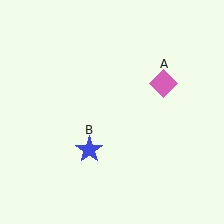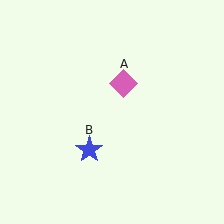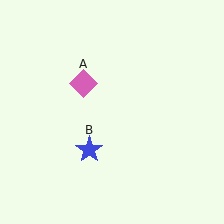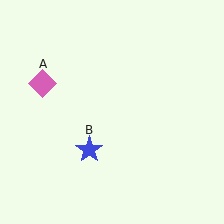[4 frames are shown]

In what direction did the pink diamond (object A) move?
The pink diamond (object A) moved left.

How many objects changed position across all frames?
1 object changed position: pink diamond (object A).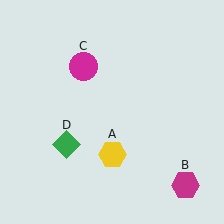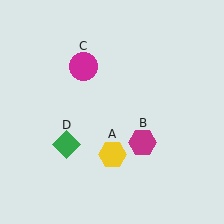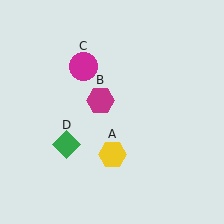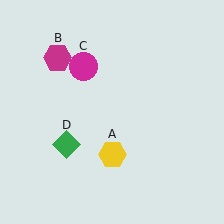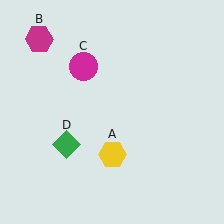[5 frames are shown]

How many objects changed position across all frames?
1 object changed position: magenta hexagon (object B).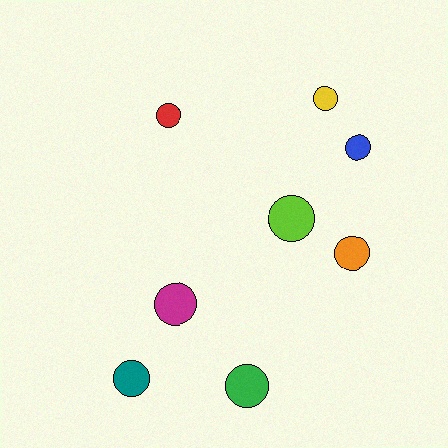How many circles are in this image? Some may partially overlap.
There are 8 circles.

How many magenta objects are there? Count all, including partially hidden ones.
There is 1 magenta object.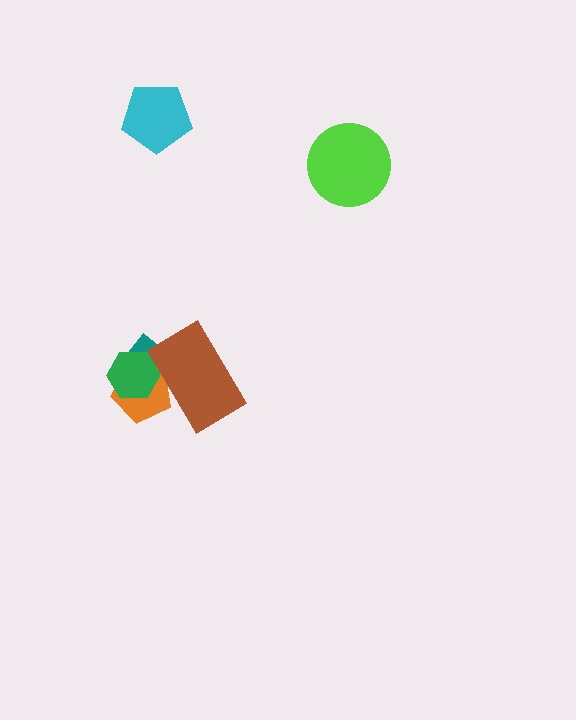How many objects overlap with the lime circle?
0 objects overlap with the lime circle.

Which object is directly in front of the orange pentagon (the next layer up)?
The green hexagon is directly in front of the orange pentagon.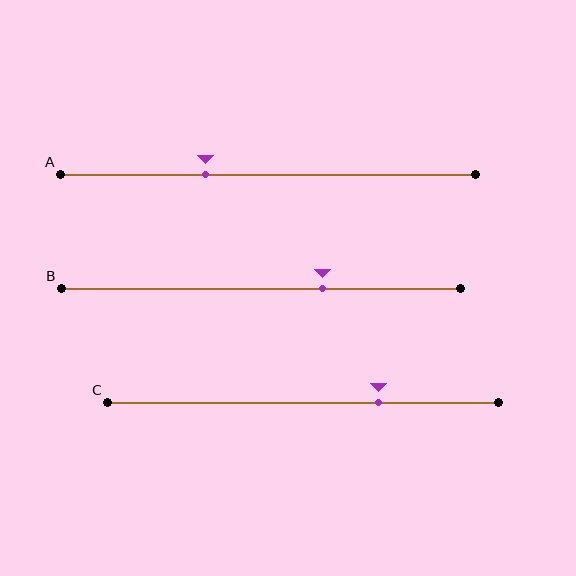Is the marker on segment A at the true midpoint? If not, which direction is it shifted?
No, the marker on segment A is shifted to the left by about 15% of the segment length.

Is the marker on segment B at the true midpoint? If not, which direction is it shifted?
No, the marker on segment B is shifted to the right by about 15% of the segment length.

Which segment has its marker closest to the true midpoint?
Segment A has its marker closest to the true midpoint.